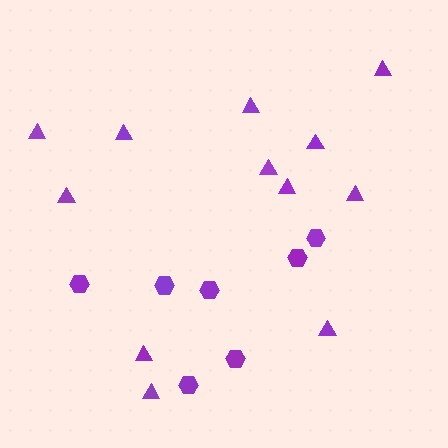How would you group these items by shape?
There are 2 groups: one group of hexagons (7) and one group of triangles (12).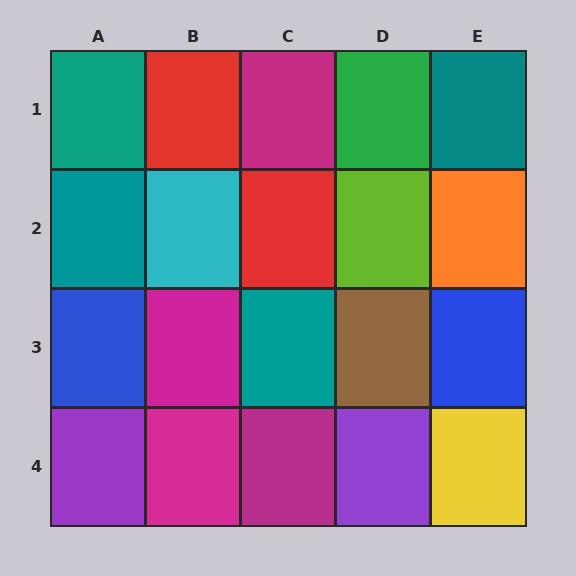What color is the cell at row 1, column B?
Red.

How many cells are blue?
2 cells are blue.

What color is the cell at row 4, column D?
Purple.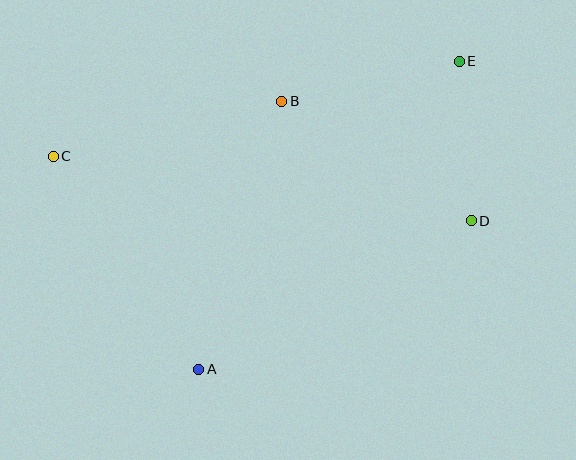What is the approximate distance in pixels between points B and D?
The distance between B and D is approximately 224 pixels.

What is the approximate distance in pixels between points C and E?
The distance between C and E is approximately 417 pixels.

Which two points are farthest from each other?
Points C and D are farthest from each other.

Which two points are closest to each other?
Points D and E are closest to each other.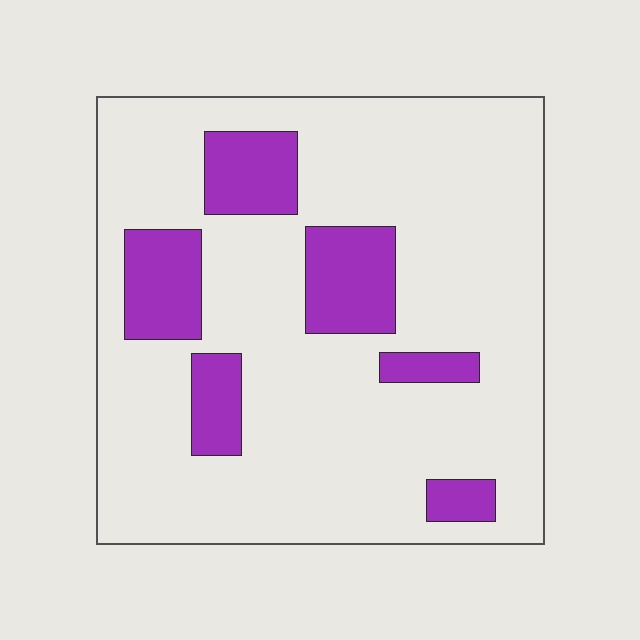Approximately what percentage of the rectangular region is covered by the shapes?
Approximately 20%.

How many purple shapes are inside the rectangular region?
6.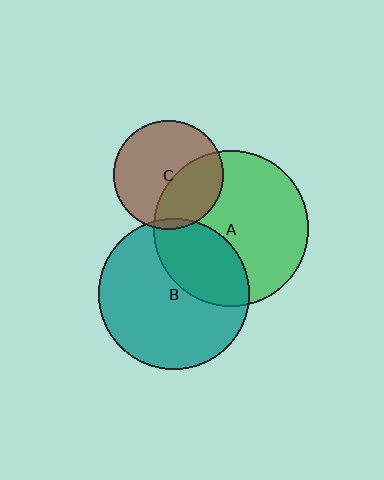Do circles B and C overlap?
Yes.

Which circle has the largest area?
Circle A (green).